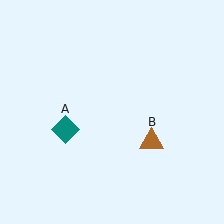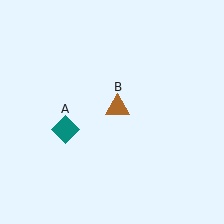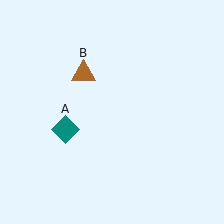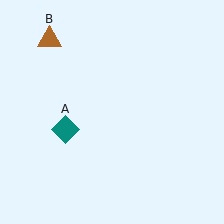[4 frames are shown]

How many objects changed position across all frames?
1 object changed position: brown triangle (object B).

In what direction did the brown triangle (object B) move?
The brown triangle (object B) moved up and to the left.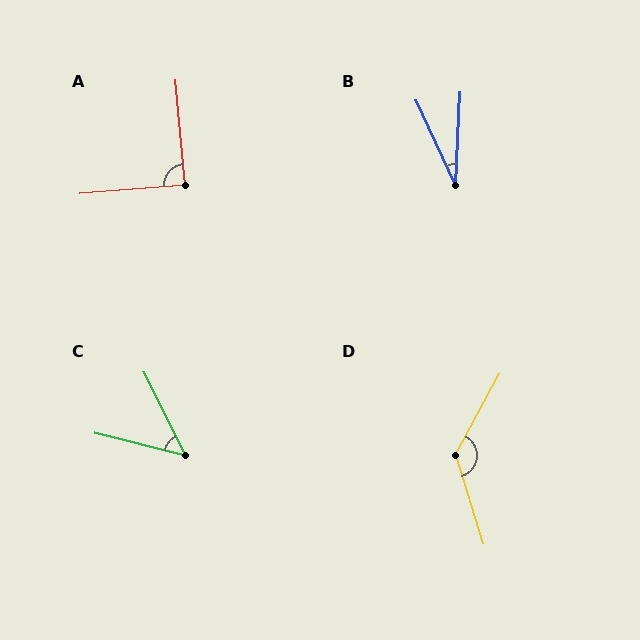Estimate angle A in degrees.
Approximately 89 degrees.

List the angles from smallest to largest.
B (28°), C (50°), A (89°), D (134°).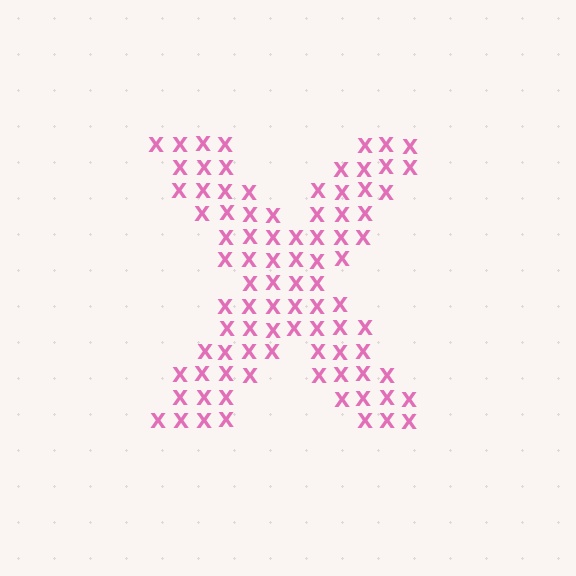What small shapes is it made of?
It is made of small letter X's.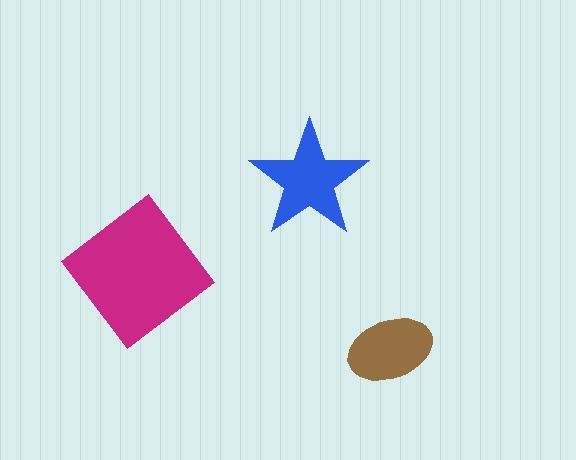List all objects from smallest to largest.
The brown ellipse, the blue star, the magenta diamond.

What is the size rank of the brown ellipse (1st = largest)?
3rd.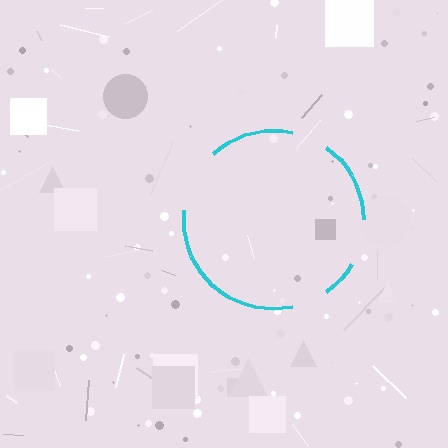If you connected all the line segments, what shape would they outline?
They would outline a circle.